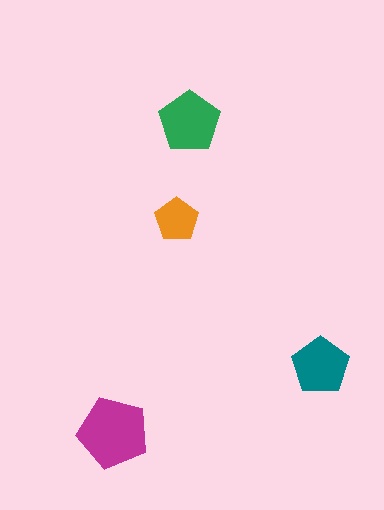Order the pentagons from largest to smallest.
the magenta one, the green one, the teal one, the orange one.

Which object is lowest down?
The magenta pentagon is bottommost.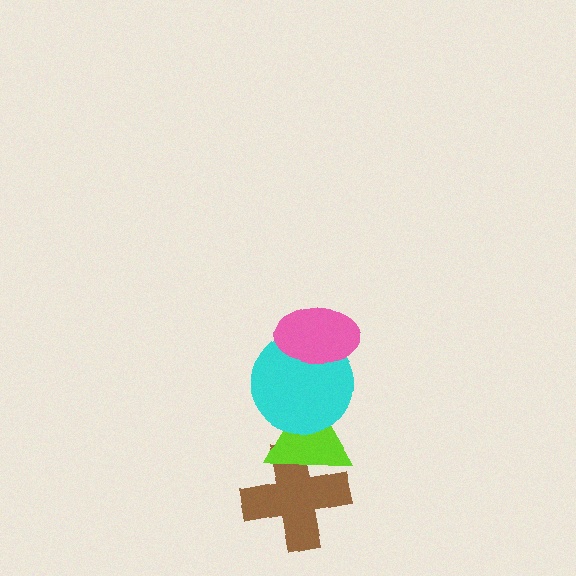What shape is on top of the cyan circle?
The pink ellipse is on top of the cyan circle.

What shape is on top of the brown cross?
The lime triangle is on top of the brown cross.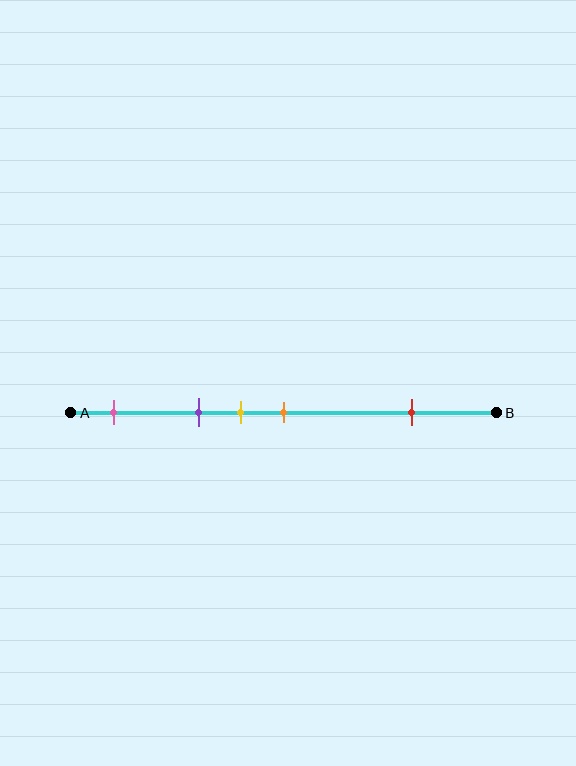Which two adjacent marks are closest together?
The yellow and orange marks are the closest adjacent pair.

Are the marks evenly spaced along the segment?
No, the marks are not evenly spaced.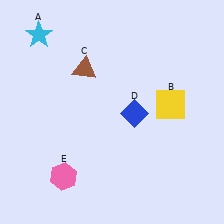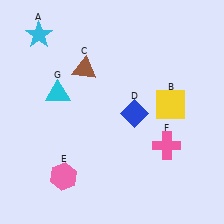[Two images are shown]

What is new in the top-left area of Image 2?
A cyan triangle (G) was added in the top-left area of Image 2.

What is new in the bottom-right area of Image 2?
A pink cross (F) was added in the bottom-right area of Image 2.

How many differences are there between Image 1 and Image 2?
There are 2 differences between the two images.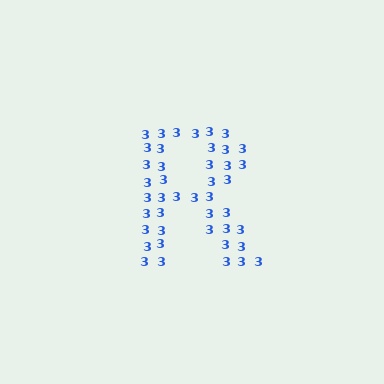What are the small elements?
The small elements are digit 3's.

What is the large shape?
The large shape is the letter R.